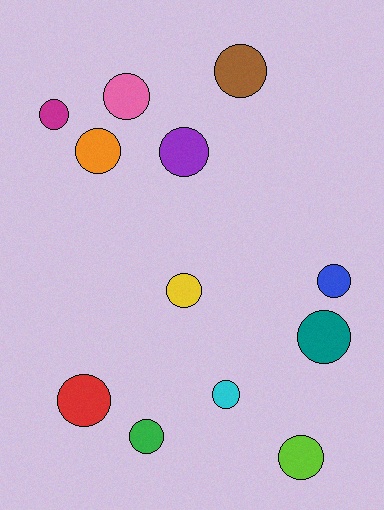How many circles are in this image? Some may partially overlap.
There are 12 circles.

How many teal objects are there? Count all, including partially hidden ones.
There is 1 teal object.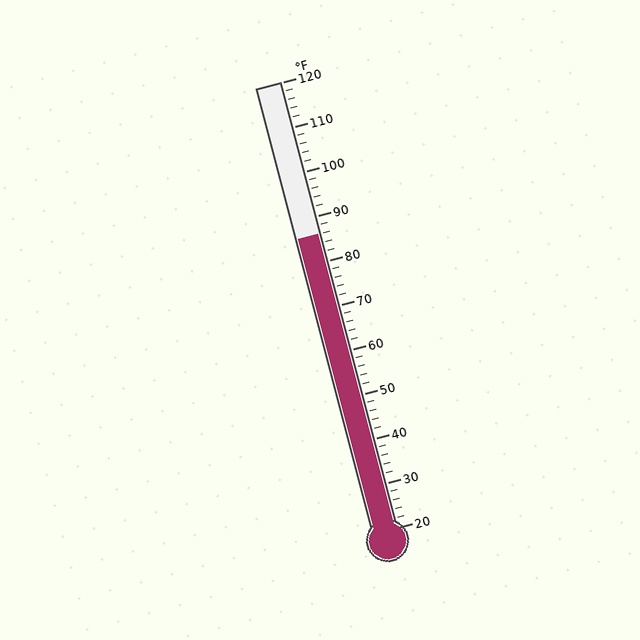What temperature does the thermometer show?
The thermometer shows approximately 86°F.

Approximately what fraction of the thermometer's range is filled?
The thermometer is filled to approximately 65% of its range.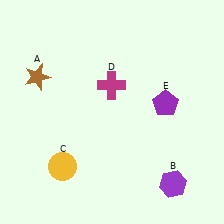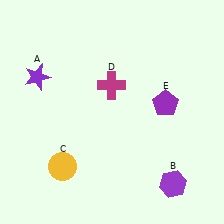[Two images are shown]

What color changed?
The star (A) changed from brown in Image 1 to purple in Image 2.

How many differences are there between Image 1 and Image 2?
There is 1 difference between the two images.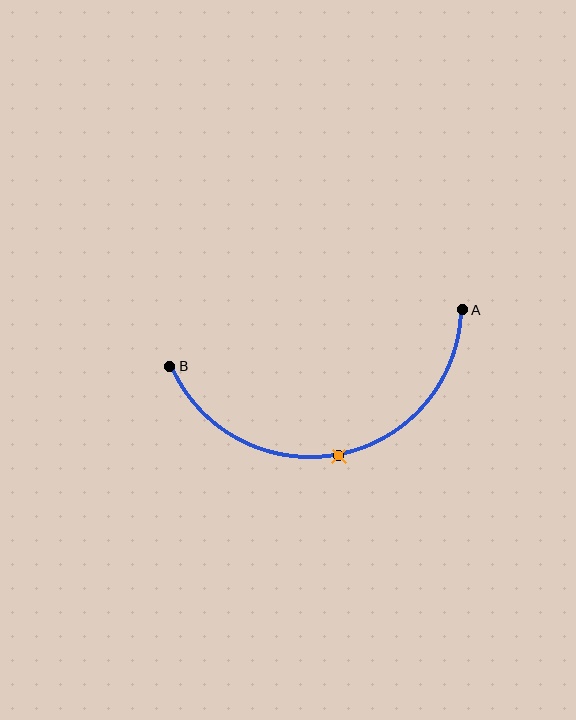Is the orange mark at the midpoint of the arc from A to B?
Yes. The orange mark lies on the arc at equal arc-length from both A and B — it is the arc midpoint.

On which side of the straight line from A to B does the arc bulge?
The arc bulges below the straight line connecting A and B.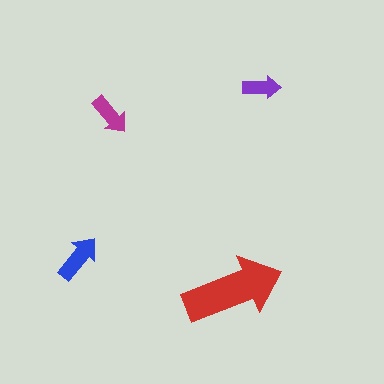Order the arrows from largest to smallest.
the red one, the blue one, the magenta one, the purple one.